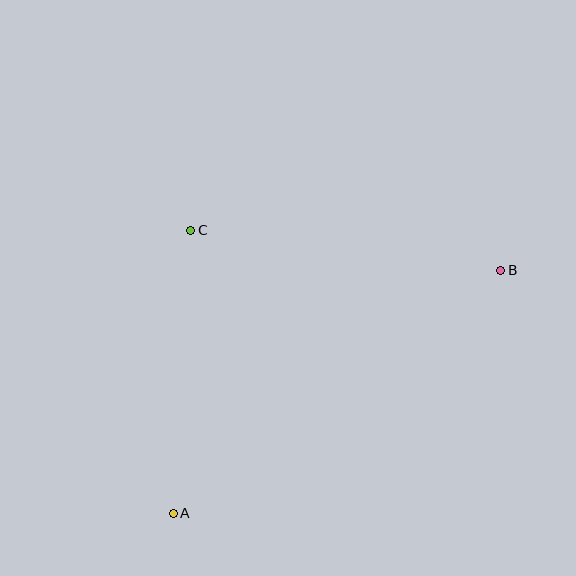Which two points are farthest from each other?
Points A and B are farthest from each other.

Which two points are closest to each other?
Points A and C are closest to each other.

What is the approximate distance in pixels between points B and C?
The distance between B and C is approximately 312 pixels.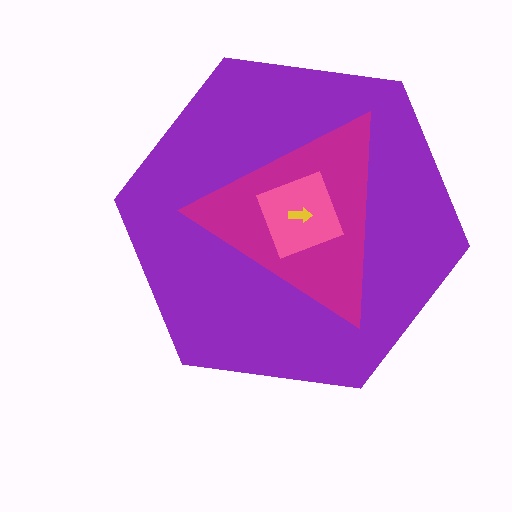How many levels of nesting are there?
4.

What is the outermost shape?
The purple hexagon.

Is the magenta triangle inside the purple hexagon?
Yes.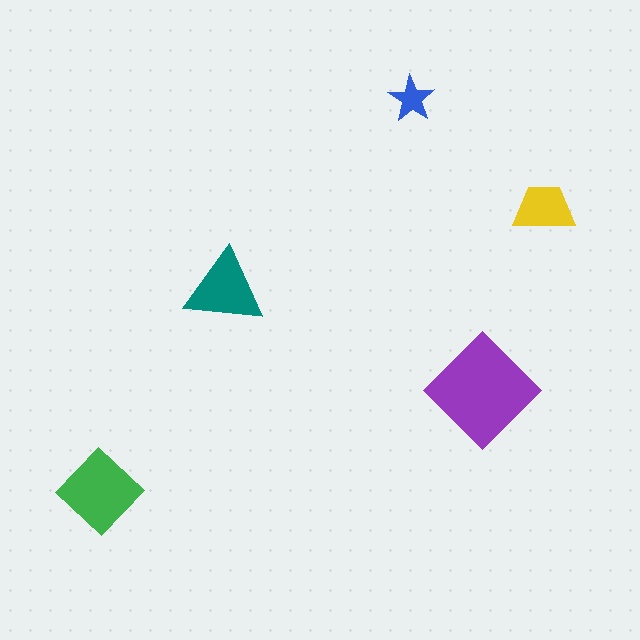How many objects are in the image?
There are 5 objects in the image.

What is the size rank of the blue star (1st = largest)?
5th.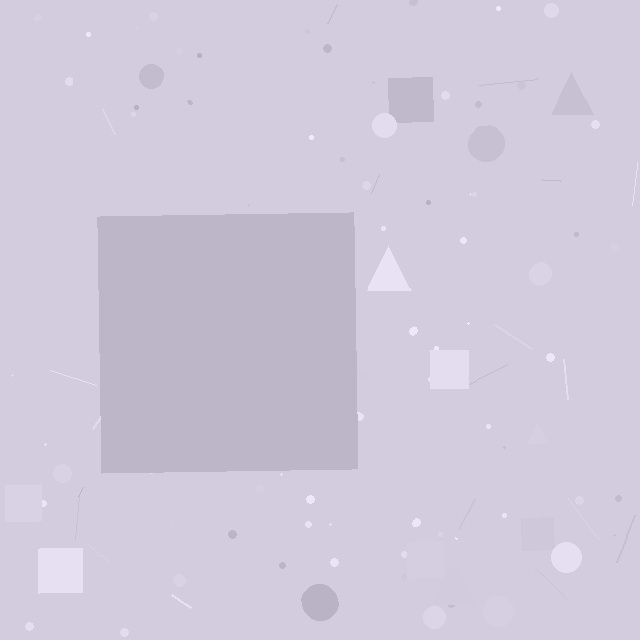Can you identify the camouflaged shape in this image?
The camouflaged shape is a square.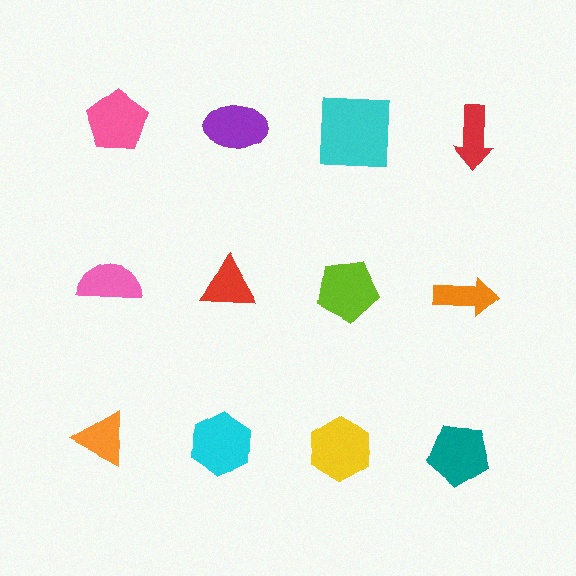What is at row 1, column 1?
A pink pentagon.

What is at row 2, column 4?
An orange arrow.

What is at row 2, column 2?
A red triangle.